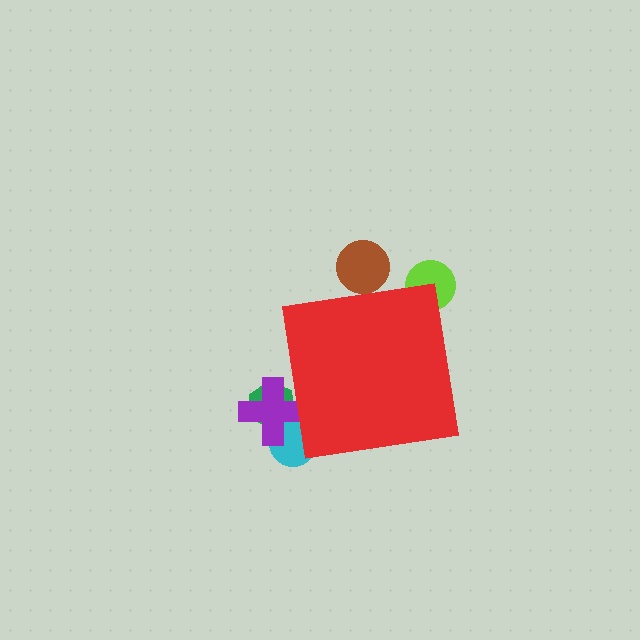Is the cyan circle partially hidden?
Yes, the cyan circle is partially hidden behind the red square.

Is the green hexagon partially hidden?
Yes, the green hexagon is partially hidden behind the red square.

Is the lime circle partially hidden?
Yes, the lime circle is partially hidden behind the red square.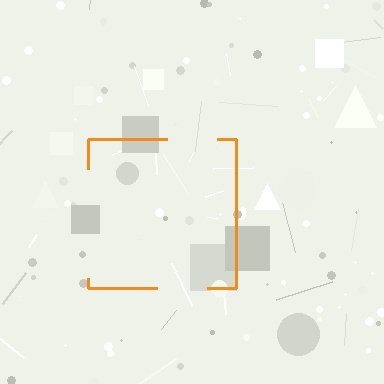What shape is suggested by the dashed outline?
The dashed outline suggests a square.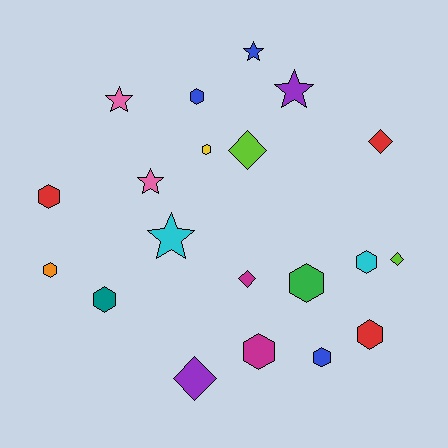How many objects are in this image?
There are 20 objects.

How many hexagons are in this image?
There are 10 hexagons.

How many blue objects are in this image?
There are 3 blue objects.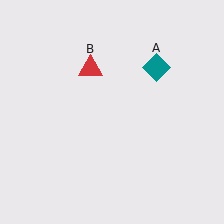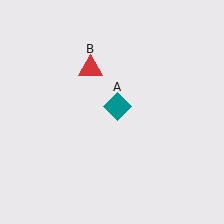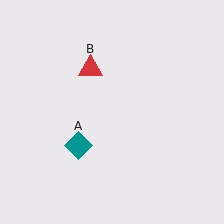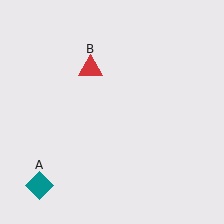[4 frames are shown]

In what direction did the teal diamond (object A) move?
The teal diamond (object A) moved down and to the left.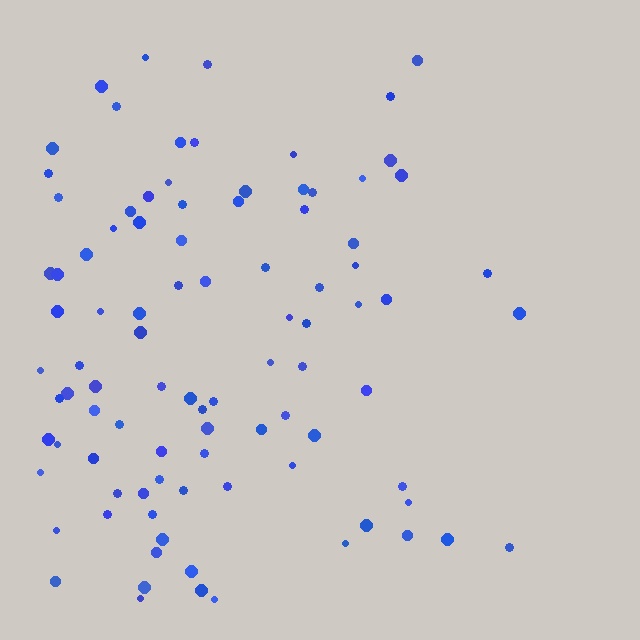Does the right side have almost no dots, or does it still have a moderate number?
Still a moderate number, just noticeably fewer than the left.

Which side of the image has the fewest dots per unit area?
The right.